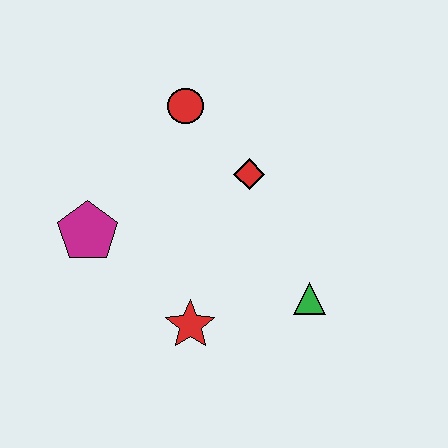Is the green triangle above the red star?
Yes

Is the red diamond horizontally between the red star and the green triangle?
Yes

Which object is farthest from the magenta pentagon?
The green triangle is farthest from the magenta pentagon.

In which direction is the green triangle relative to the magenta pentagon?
The green triangle is to the right of the magenta pentagon.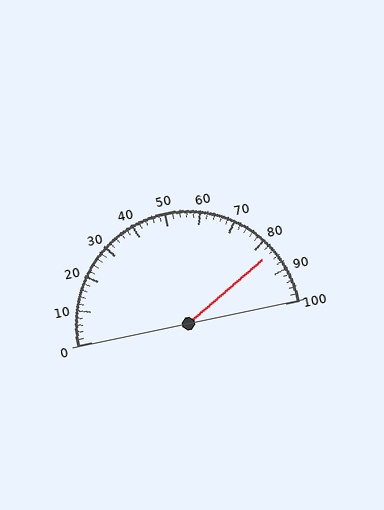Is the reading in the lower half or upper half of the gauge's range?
The reading is in the upper half of the range (0 to 100).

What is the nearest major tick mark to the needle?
The nearest major tick mark is 80.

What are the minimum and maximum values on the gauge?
The gauge ranges from 0 to 100.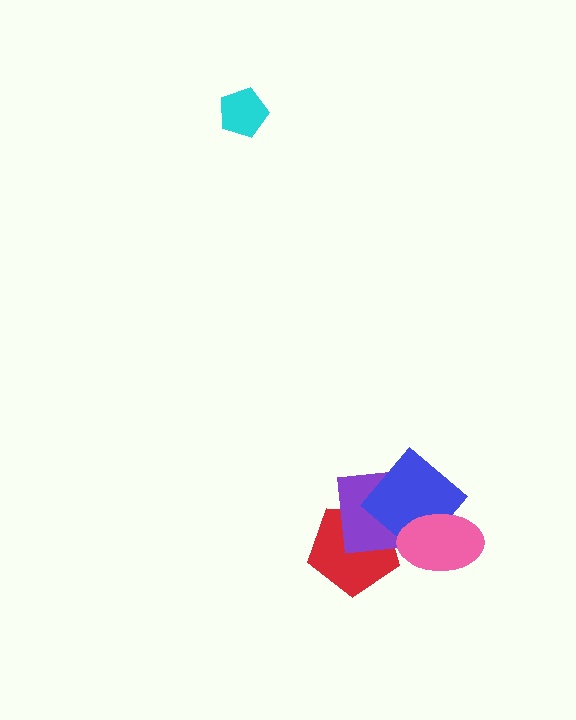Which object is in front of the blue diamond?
The pink ellipse is in front of the blue diamond.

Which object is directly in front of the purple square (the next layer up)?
The blue diamond is directly in front of the purple square.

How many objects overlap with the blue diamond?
3 objects overlap with the blue diamond.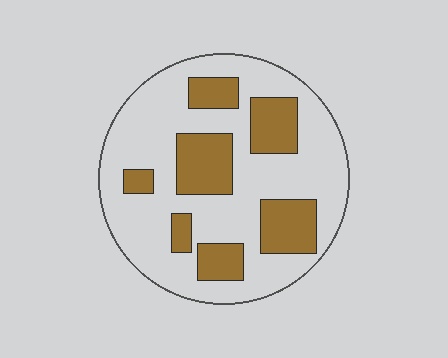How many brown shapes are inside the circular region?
7.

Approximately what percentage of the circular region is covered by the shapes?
Approximately 30%.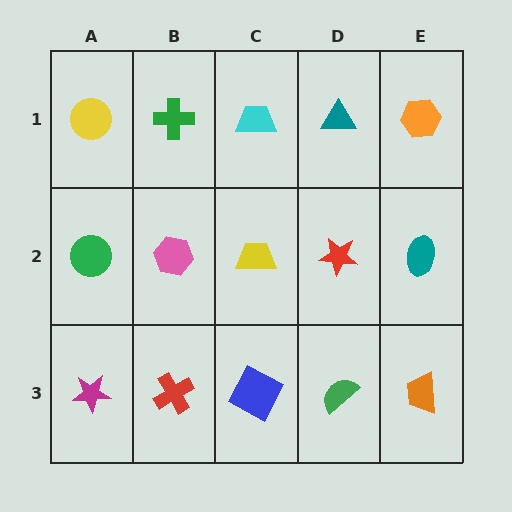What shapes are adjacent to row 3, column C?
A yellow trapezoid (row 2, column C), a red cross (row 3, column B), a green semicircle (row 3, column D).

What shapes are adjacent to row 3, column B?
A pink hexagon (row 2, column B), a magenta star (row 3, column A), a blue square (row 3, column C).